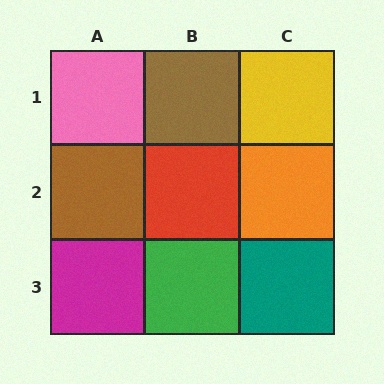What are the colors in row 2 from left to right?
Brown, red, orange.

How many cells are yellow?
1 cell is yellow.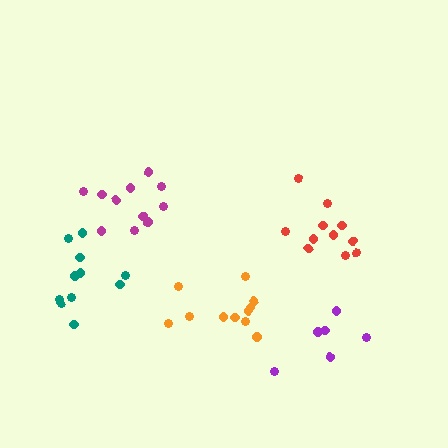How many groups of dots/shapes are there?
There are 5 groups.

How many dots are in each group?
Group 1: 11 dots, Group 2: 11 dots, Group 3: 11 dots, Group 4: 11 dots, Group 5: 6 dots (50 total).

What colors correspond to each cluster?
The clusters are colored: orange, magenta, teal, red, purple.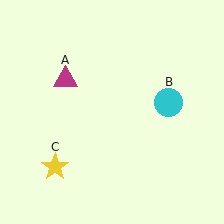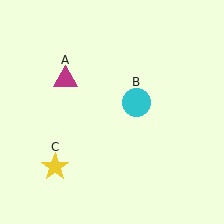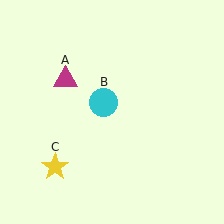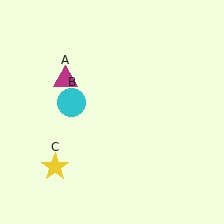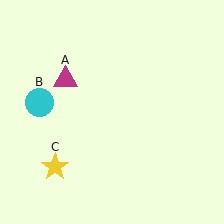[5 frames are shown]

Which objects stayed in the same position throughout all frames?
Magenta triangle (object A) and yellow star (object C) remained stationary.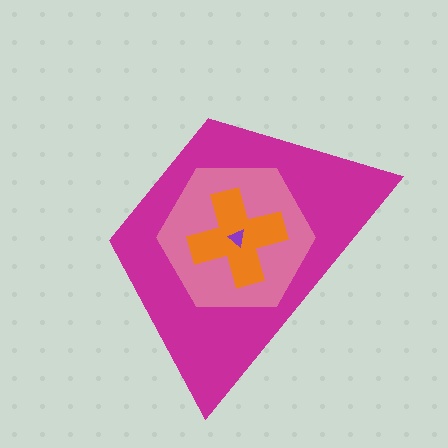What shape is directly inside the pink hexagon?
The orange cross.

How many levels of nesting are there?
4.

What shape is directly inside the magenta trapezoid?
The pink hexagon.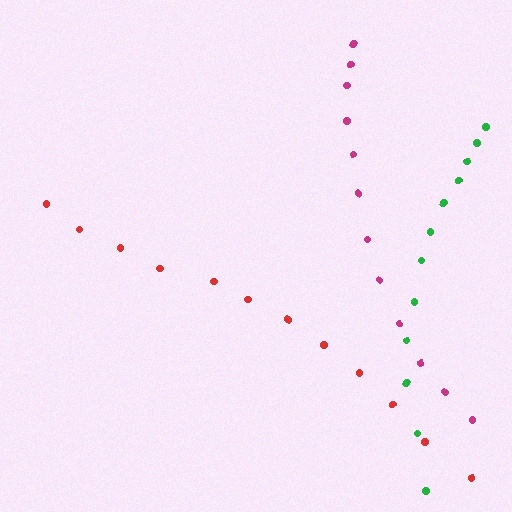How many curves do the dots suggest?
There are 3 distinct paths.